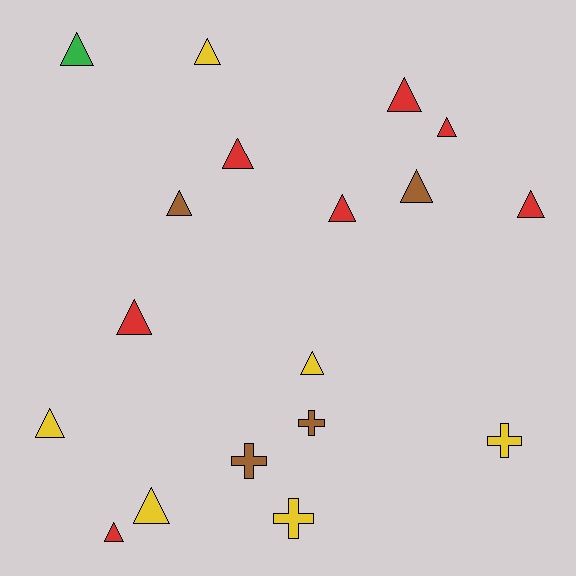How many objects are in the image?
There are 18 objects.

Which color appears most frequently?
Red, with 7 objects.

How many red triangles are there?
There are 7 red triangles.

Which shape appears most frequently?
Triangle, with 14 objects.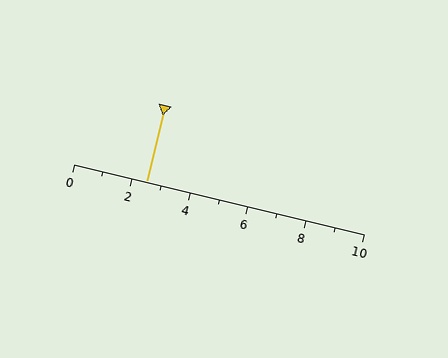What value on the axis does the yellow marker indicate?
The marker indicates approximately 2.5.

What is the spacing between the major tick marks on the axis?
The major ticks are spaced 2 apart.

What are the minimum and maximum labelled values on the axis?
The axis runs from 0 to 10.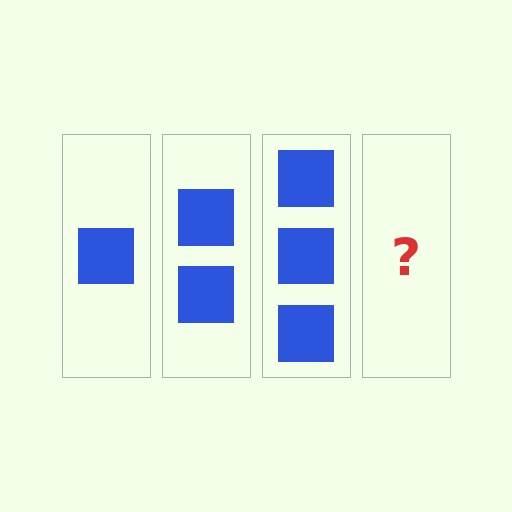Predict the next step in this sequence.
The next step is 4 squares.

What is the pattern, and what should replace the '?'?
The pattern is that each step adds one more square. The '?' should be 4 squares.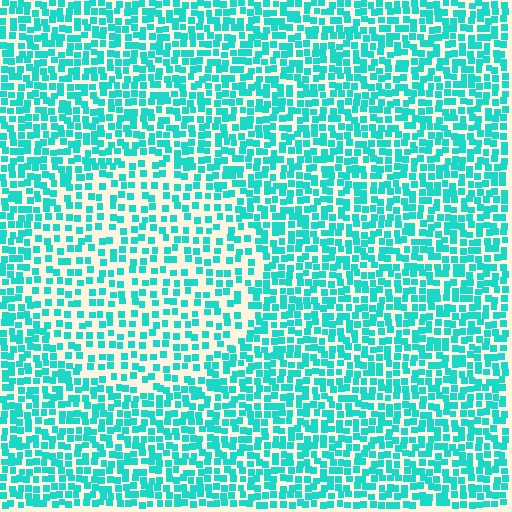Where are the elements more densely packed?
The elements are more densely packed outside the circle boundary.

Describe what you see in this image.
The image contains small cyan elements arranged at two different densities. A circle-shaped region is visible where the elements are less densely packed than the surrounding area.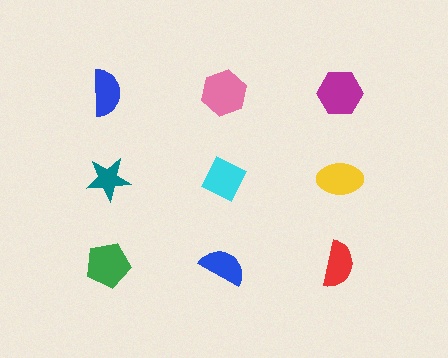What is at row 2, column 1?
A teal star.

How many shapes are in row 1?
3 shapes.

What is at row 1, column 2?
A pink hexagon.